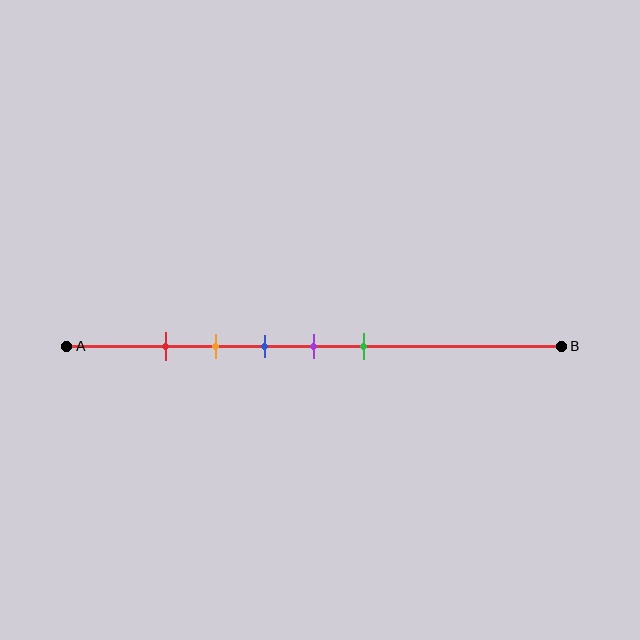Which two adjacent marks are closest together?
The red and orange marks are the closest adjacent pair.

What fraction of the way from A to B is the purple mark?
The purple mark is approximately 50% (0.5) of the way from A to B.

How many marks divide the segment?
There are 5 marks dividing the segment.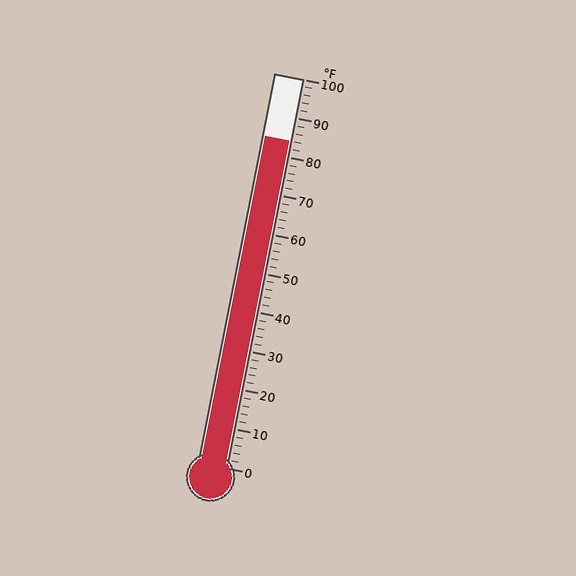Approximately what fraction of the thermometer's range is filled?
The thermometer is filled to approximately 85% of its range.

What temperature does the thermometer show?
The thermometer shows approximately 84°F.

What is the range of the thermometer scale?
The thermometer scale ranges from 0°F to 100°F.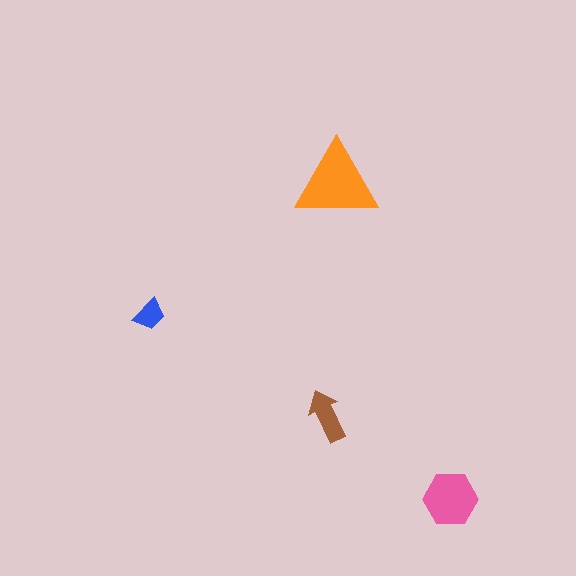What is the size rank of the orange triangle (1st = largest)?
1st.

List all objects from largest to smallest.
The orange triangle, the pink hexagon, the brown arrow, the blue trapezoid.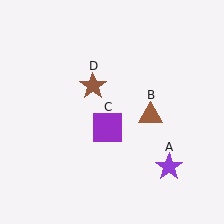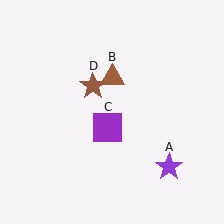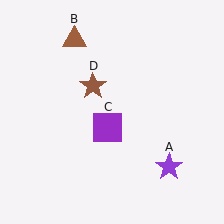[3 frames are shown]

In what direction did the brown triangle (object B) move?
The brown triangle (object B) moved up and to the left.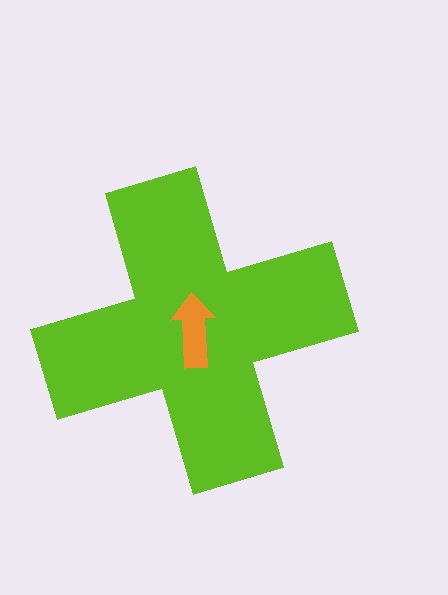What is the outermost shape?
The lime cross.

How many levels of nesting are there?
2.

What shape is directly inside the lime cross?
The orange arrow.